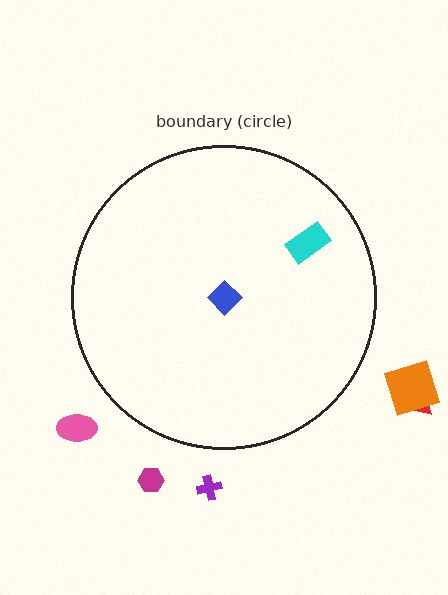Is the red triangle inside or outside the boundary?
Outside.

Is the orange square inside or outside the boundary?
Outside.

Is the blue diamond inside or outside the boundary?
Inside.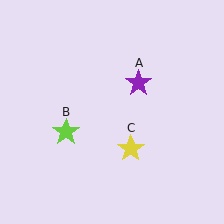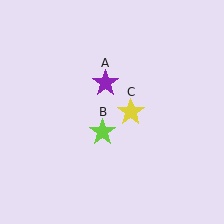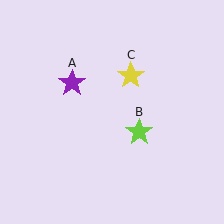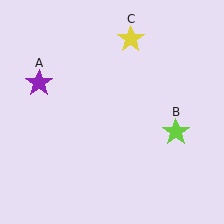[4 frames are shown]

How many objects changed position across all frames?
3 objects changed position: purple star (object A), lime star (object B), yellow star (object C).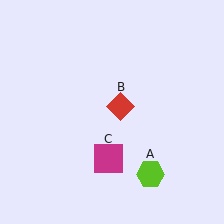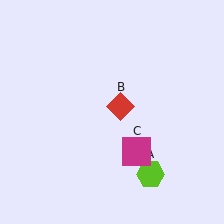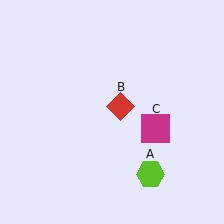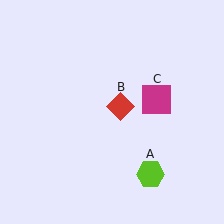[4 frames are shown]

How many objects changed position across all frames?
1 object changed position: magenta square (object C).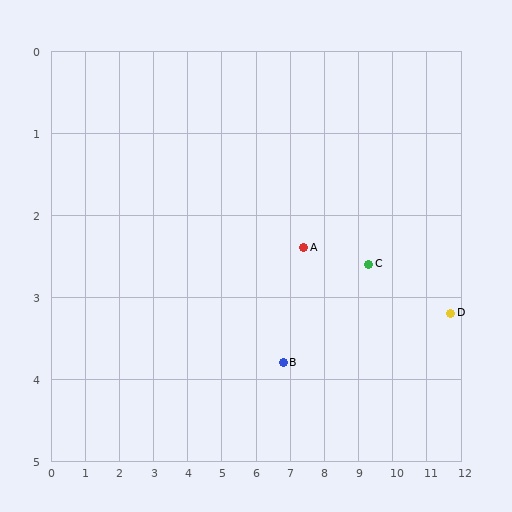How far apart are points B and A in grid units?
Points B and A are about 1.5 grid units apart.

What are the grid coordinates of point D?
Point D is at approximately (11.7, 3.2).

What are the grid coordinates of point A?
Point A is at approximately (7.4, 2.4).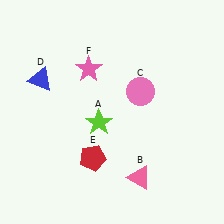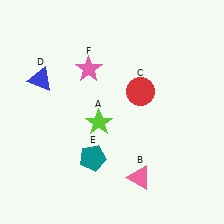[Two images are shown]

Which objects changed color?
C changed from pink to red. E changed from red to teal.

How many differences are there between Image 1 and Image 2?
There are 2 differences between the two images.